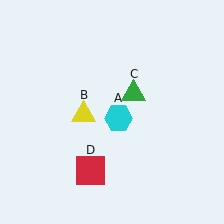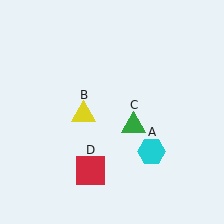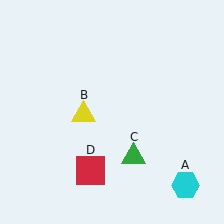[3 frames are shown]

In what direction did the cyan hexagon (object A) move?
The cyan hexagon (object A) moved down and to the right.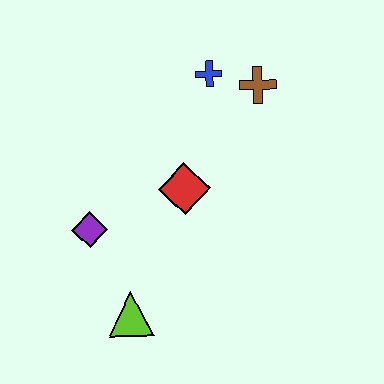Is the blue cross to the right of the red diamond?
Yes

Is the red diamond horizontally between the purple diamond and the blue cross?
Yes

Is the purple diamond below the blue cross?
Yes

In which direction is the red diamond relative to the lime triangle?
The red diamond is above the lime triangle.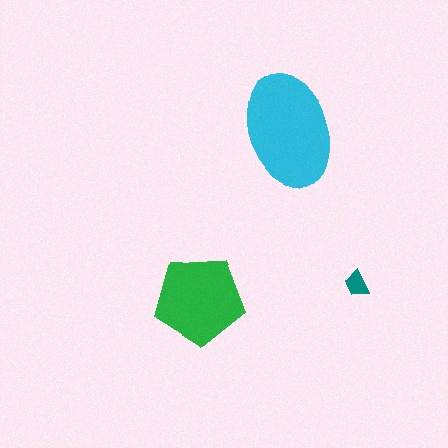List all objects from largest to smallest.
The cyan ellipse, the green pentagon, the teal trapezoid.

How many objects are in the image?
There are 3 objects in the image.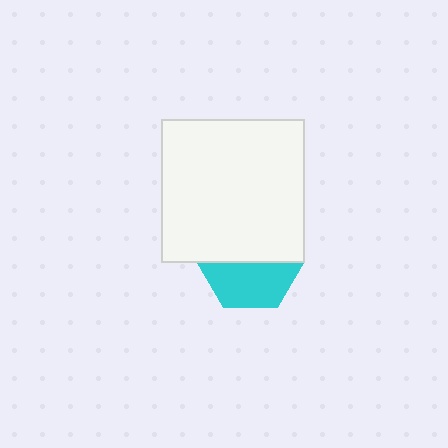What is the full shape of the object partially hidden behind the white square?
The partially hidden object is a cyan hexagon.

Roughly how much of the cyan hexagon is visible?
About half of it is visible (roughly 46%).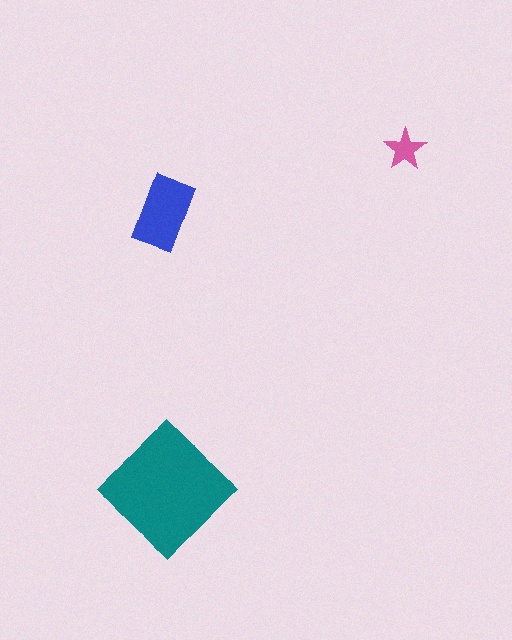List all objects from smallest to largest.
The pink star, the blue rectangle, the teal diamond.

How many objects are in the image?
There are 3 objects in the image.